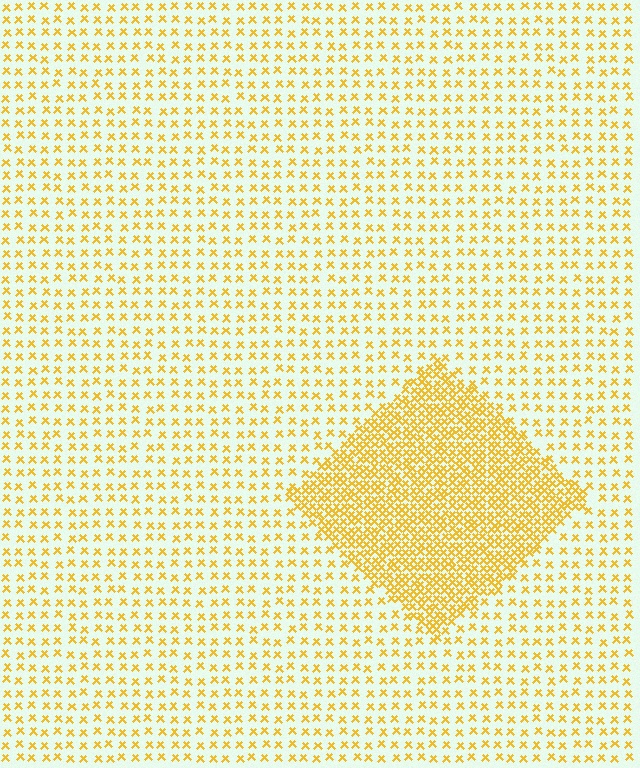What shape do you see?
I see a diamond.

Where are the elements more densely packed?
The elements are more densely packed inside the diamond boundary.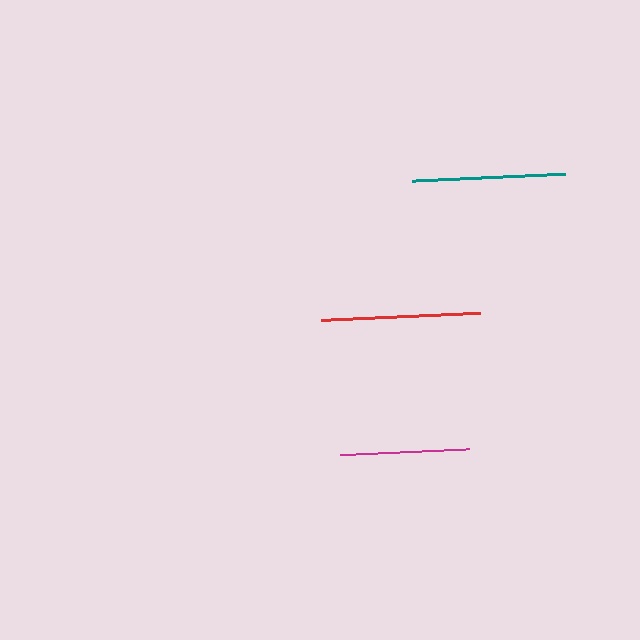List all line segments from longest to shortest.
From longest to shortest: red, teal, magenta.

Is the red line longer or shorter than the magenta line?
The red line is longer than the magenta line.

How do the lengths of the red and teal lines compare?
The red and teal lines are approximately the same length.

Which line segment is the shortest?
The magenta line is the shortest at approximately 129 pixels.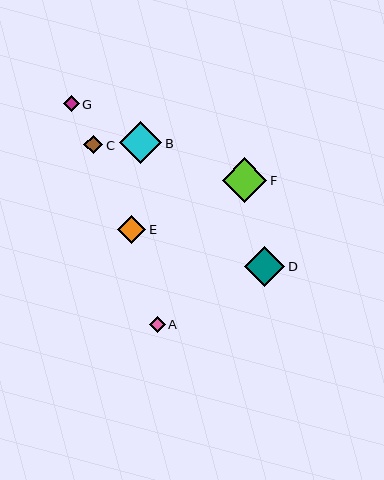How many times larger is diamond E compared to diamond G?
Diamond E is approximately 1.8 times the size of diamond G.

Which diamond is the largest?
Diamond F is the largest with a size of approximately 45 pixels.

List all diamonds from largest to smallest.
From largest to smallest: F, B, D, E, C, G, A.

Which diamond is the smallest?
Diamond A is the smallest with a size of approximately 15 pixels.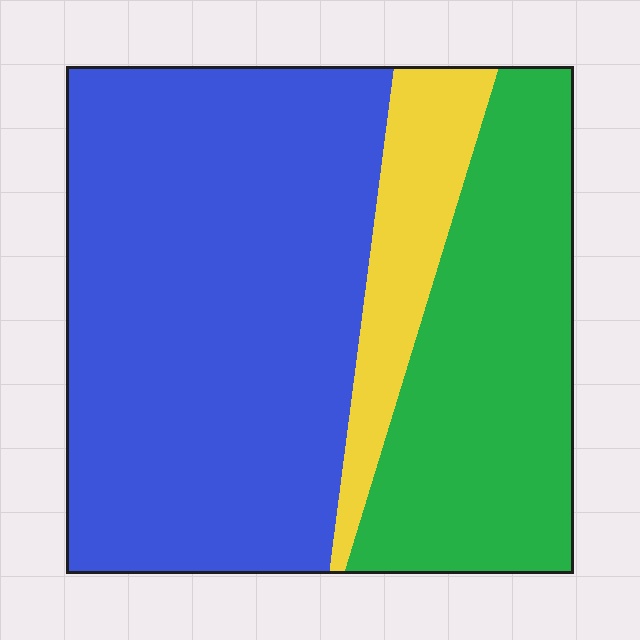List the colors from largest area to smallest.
From largest to smallest: blue, green, yellow.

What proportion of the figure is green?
Green takes up about one third (1/3) of the figure.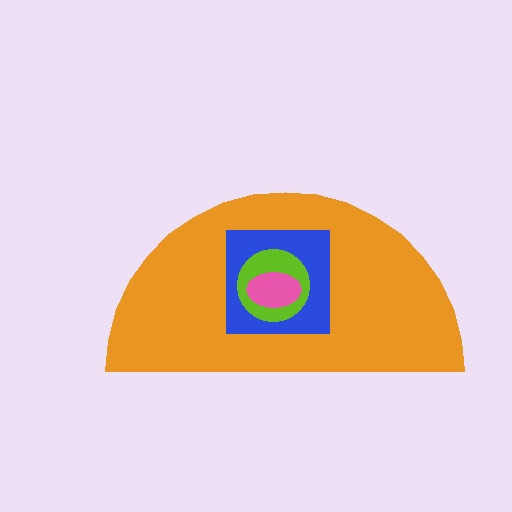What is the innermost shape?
The pink ellipse.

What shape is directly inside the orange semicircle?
The blue square.